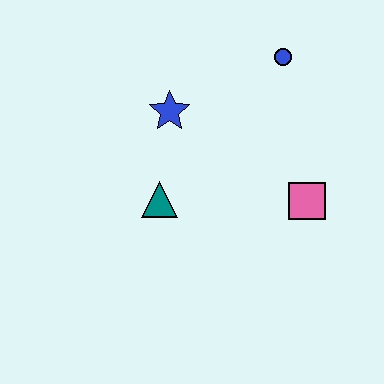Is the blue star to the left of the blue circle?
Yes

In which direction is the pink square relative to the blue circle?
The pink square is below the blue circle.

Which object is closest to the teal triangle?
The blue star is closest to the teal triangle.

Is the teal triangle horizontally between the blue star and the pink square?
No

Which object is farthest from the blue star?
The pink square is farthest from the blue star.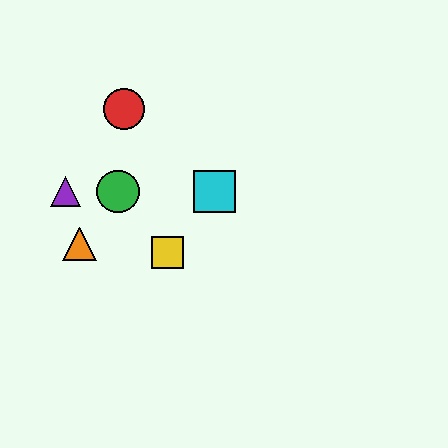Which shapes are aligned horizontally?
The blue circle, the green circle, the purple triangle, the cyan square are aligned horizontally.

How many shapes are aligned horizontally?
4 shapes (the blue circle, the green circle, the purple triangle, the cyan square) are aligned horizontally.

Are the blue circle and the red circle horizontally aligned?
No, the blue circle is at y≈191 and the red circle is at y≈109.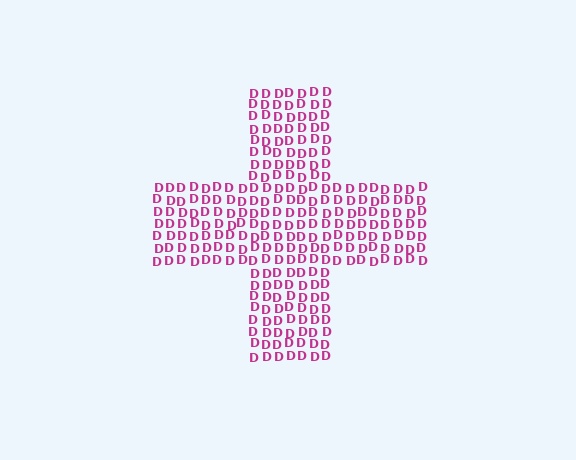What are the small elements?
The small elements are letter D's.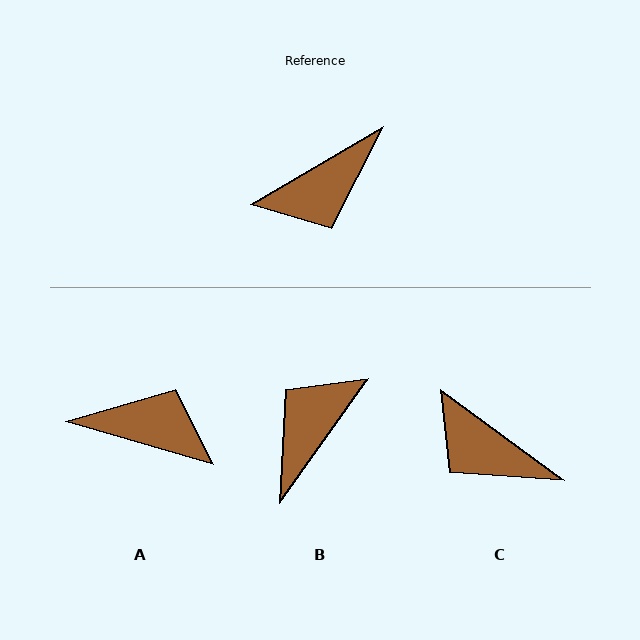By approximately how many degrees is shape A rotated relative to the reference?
Approximately 134 degrees counter-clockwise.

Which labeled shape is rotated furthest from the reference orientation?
B, about 156 degrees away.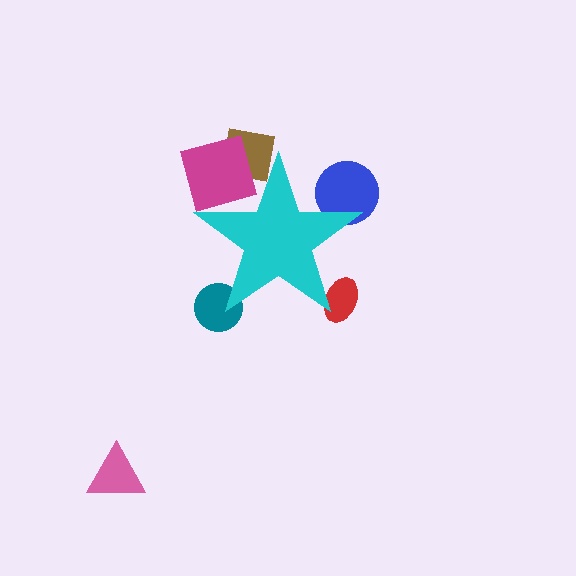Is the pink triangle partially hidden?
No, the pink triangle is fully visible.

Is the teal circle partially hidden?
Yes, the teal circle is partially hidden behind the cyan star.